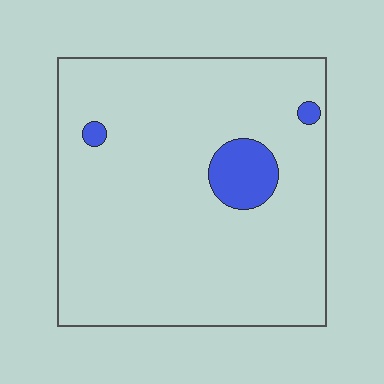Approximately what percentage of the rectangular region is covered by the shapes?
Approximately 5%.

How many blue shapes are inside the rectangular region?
3.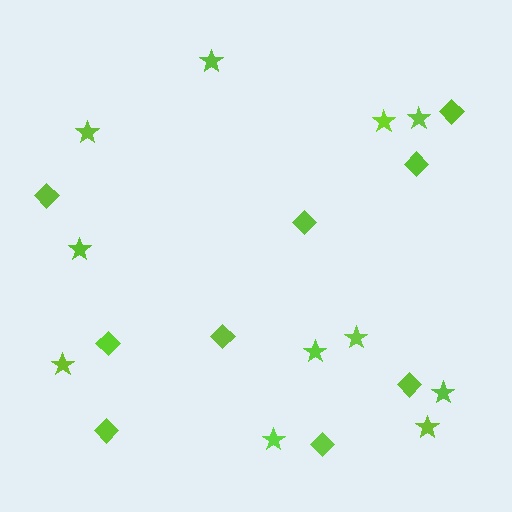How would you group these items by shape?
There are 2 groups: one group of stars (11) and one group of diamonds (9).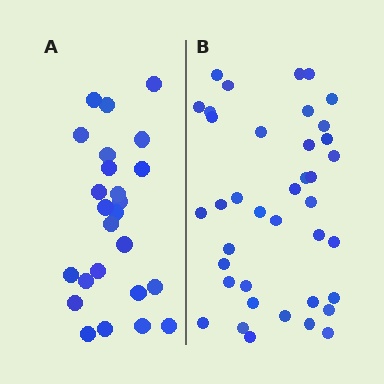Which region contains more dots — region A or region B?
Region B (the right region) has more dots.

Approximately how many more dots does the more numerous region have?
Region B has approximately 15 more dots than region A.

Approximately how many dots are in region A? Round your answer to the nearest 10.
About 20 dots. (The exact count is 25, which rounds to 20.)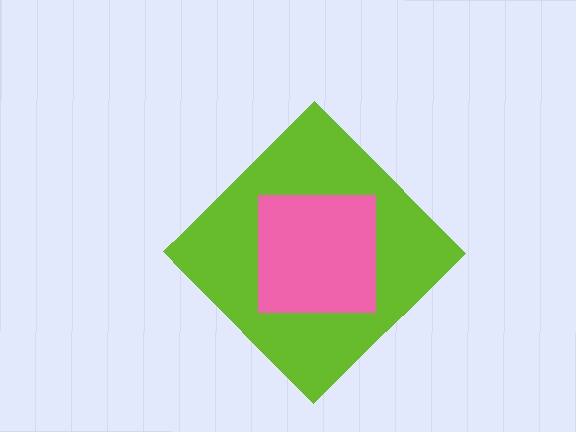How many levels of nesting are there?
2.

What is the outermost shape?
The lime diamond.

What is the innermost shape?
The pink square.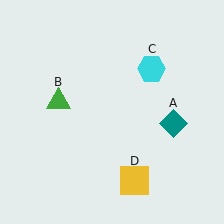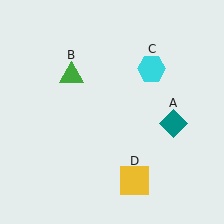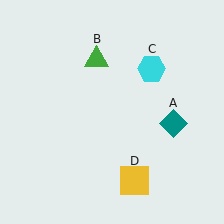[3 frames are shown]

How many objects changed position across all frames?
1 object changed position: green triangle (object B).